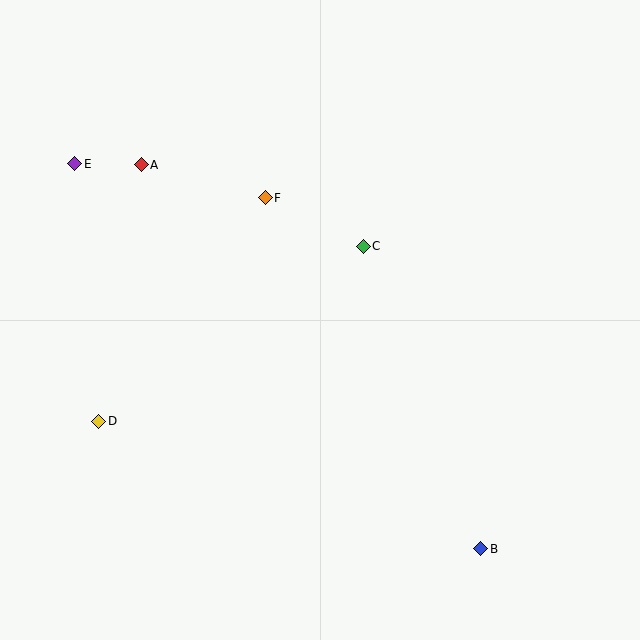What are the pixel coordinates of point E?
Point E is at (75, 164).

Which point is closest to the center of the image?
Point C at (363, 246) is closest to the center.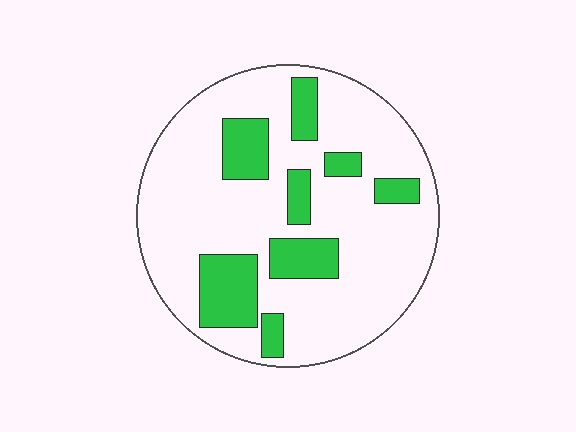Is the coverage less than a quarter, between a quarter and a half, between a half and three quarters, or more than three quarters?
Less than a quarter.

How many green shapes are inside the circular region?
8.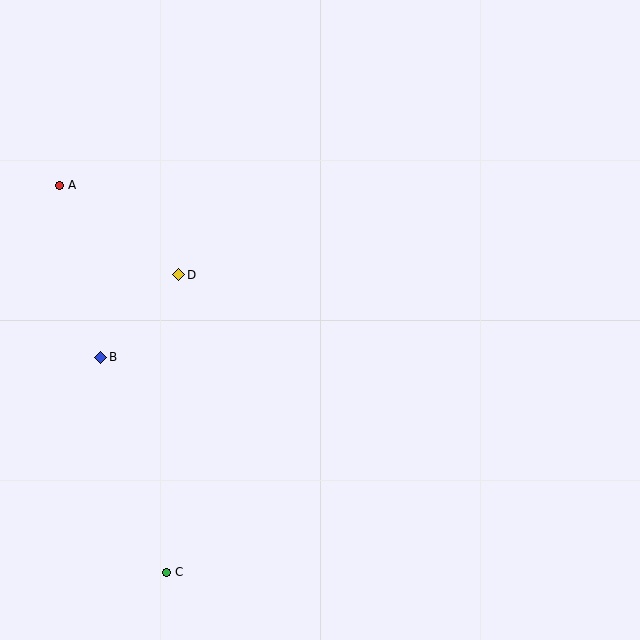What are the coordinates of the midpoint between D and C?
The midpoint between D and C is at (173, 423).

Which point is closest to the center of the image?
Point D at (179, 275) is closest to the center.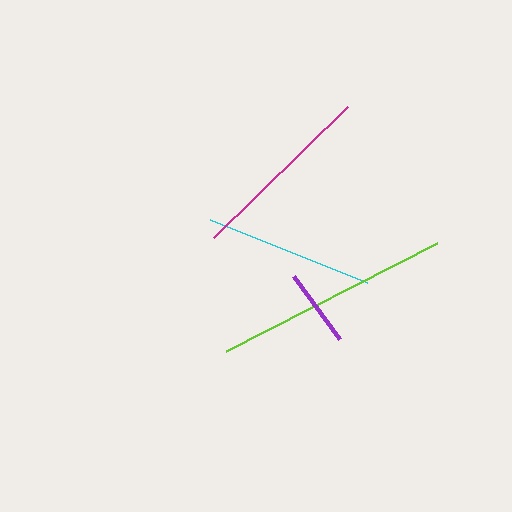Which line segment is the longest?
The lime line is the longest at approximately 237 pixels.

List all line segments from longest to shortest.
From longest to shortest: lime, magenta, cyan, purple.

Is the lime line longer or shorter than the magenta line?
The lime line is longer than the magenta line.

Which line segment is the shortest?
The purple line is the shortest at approximately 77 pixels.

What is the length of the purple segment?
The purple segment is approximately 77 pixels long.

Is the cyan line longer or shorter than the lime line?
The lime line is longer than the cyan line.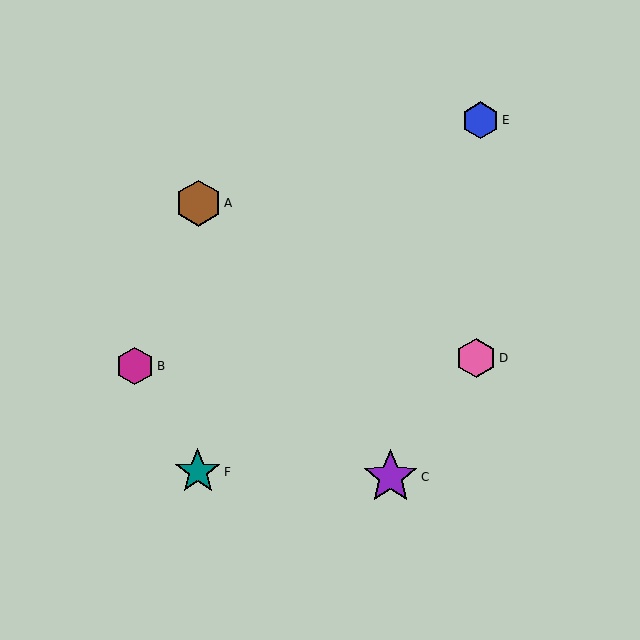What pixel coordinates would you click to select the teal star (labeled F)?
Click at (198, 472) to select the teal star F.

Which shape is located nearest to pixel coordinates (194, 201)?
The brown hexagon (labeled A) at (198, 203) is nearest to that location.